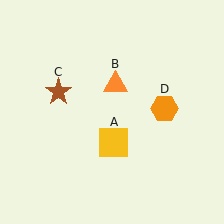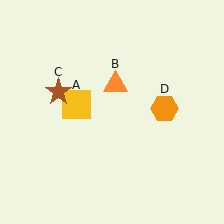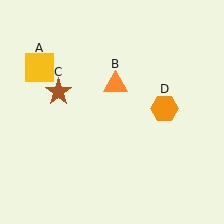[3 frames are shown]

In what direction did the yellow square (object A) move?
The yellow square (object A) moved up and to the left.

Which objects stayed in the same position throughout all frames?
Orange triangle (object B) and brown star (object C) and orange hexagon (object D) remained stationary.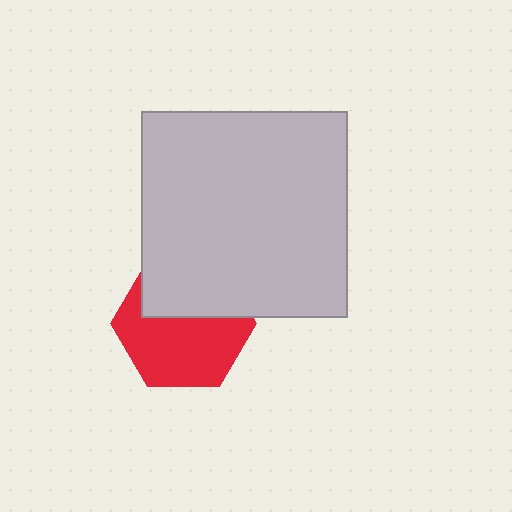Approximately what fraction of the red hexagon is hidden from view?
Roughly 39% of the red hexagon is hidden behind the light gray square.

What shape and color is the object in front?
The object in front is a light gray square.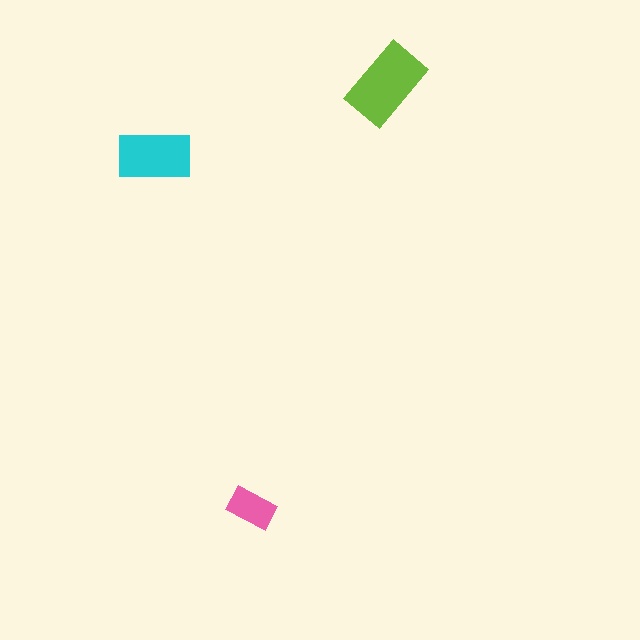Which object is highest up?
The lime rectangle is topmost.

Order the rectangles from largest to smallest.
the lime one, the cyan one, the pink one.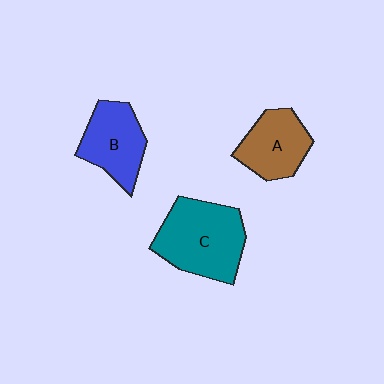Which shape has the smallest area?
Shape A (brown).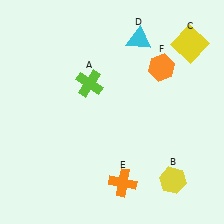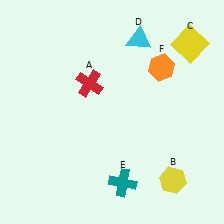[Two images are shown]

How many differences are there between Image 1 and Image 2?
There are 2 differences between the two images.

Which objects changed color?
A changed from lime to red. E changed from orange to teal.